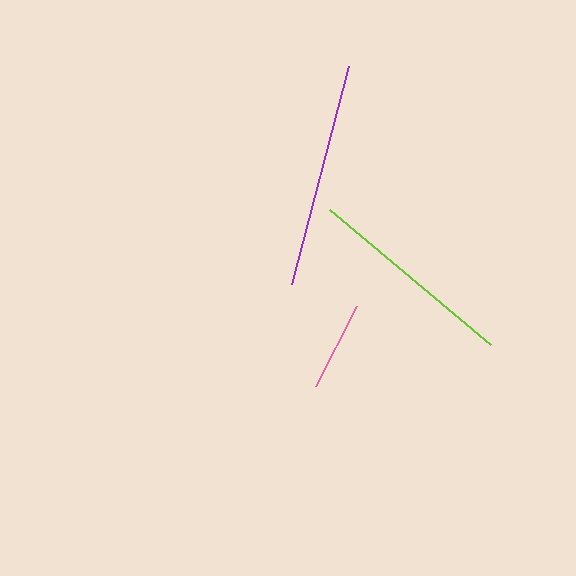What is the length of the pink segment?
The pink segment is approximately 90 pixels long.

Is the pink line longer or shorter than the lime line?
The lime line is longer than the pink line.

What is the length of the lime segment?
The lime segment is approximately 210 pixels long.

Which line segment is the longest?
The purple line is the longest at approximately 225 pixels.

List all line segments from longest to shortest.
From longest to shortest: purple, lime, pink.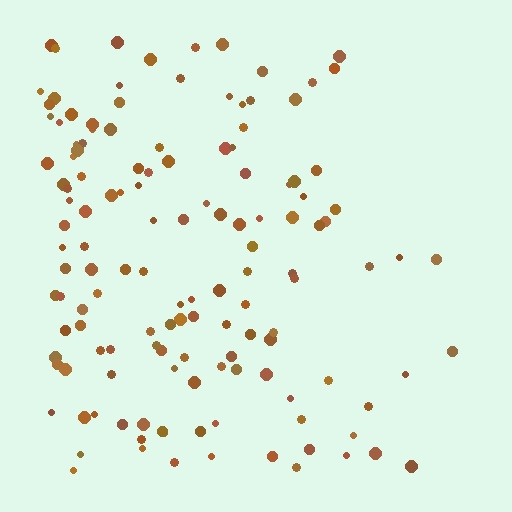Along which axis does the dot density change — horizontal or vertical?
Horizontal.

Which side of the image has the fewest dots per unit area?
The right.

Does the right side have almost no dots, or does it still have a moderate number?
Still a moderate number, just noticeably fewer than the left.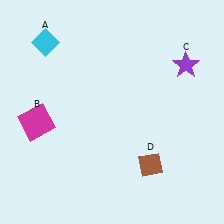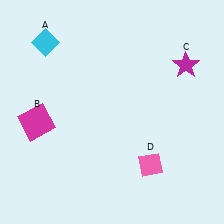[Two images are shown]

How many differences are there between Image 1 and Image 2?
There are 2 differences between the two images.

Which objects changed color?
C changed from purple to magenta. D changed from brown to pink.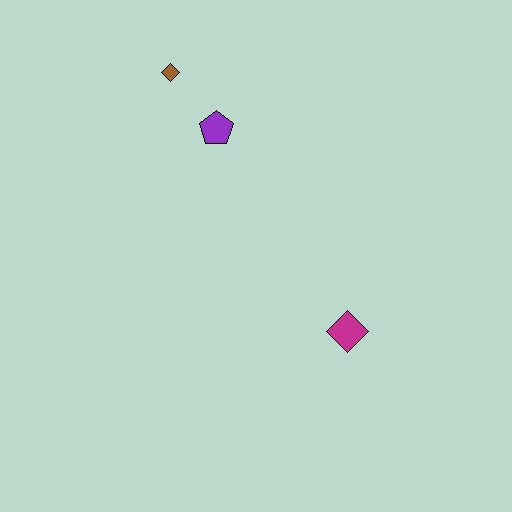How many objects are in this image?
There are 3 objects.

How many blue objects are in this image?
There are no blue objects.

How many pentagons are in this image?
There is 1 pentagon.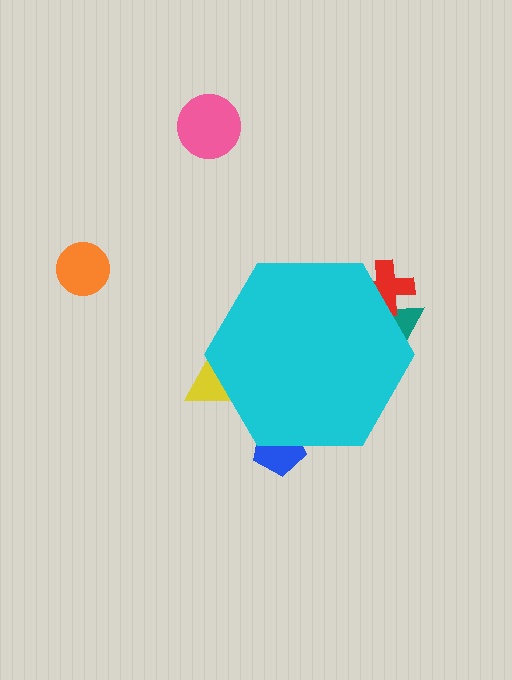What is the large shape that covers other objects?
A cyan hexagon.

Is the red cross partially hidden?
Yes, the red cross is partially hidden behind the cyan hexagon.